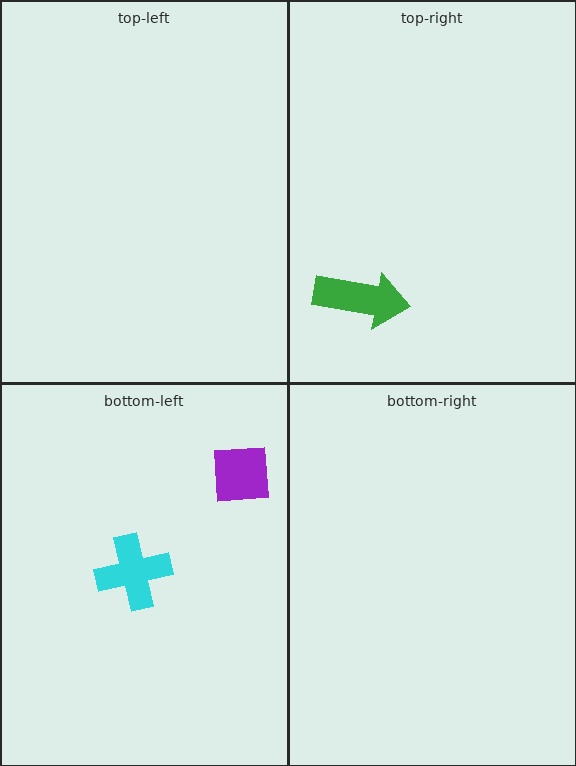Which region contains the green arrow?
The top-right region.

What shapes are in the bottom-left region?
The cyan cross, the purple square.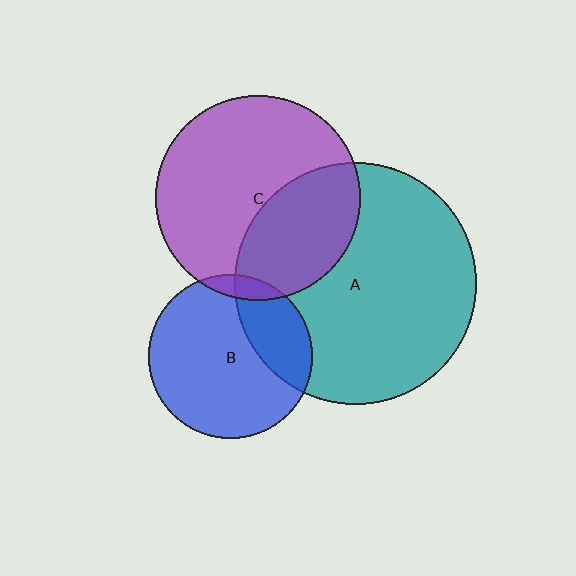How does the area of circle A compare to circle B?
Approximately 2.2 times.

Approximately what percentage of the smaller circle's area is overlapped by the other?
Approximately 25%.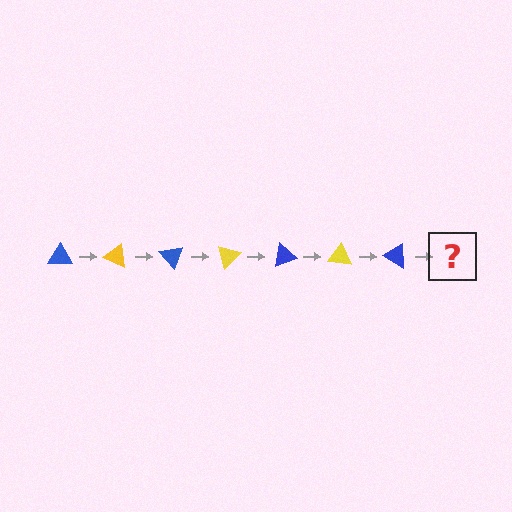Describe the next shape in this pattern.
It should be a yellow triangle, rotated 175 degrees from the start.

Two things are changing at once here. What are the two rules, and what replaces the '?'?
The two rules are that it rotates 25 degrees each step and the color cycles through blue and yellow. The '?' should be a yellow triangle, rotated 175 degrees from the start.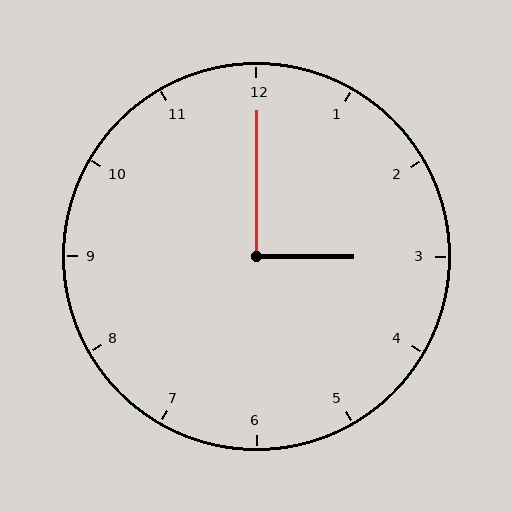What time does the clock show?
3:00.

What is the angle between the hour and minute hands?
Approximately 90 degrees.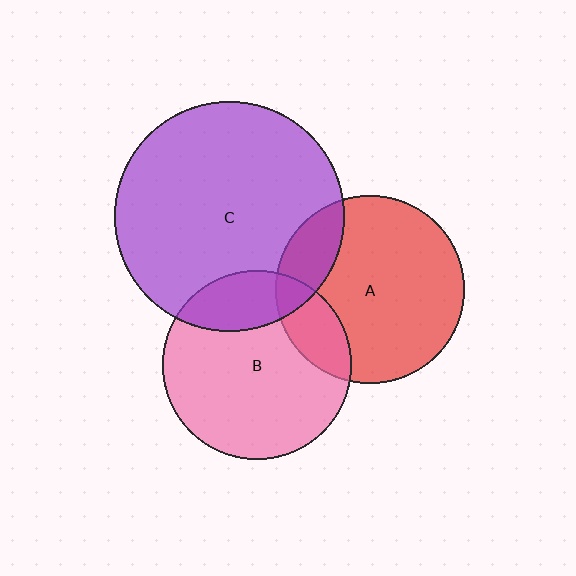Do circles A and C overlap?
Yes.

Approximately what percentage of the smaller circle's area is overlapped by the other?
Approximately 15%.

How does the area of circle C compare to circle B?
Approximately 1.5 times.